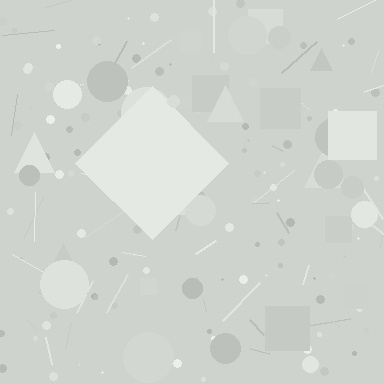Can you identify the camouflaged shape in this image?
The camouflaged shape is a diamond.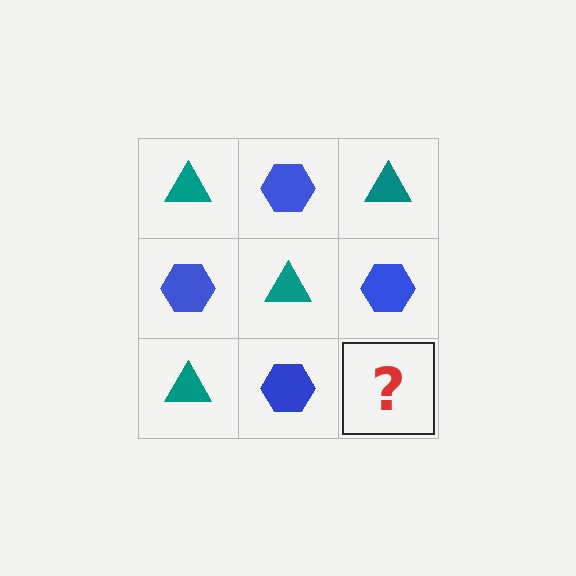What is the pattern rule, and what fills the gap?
The rule is that it alternates teal triangle and blue hexagon in a checkerboard pattern. The gap should be filled with a teal triangle.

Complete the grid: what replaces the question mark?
The question mark should be replaced with a teal triangle.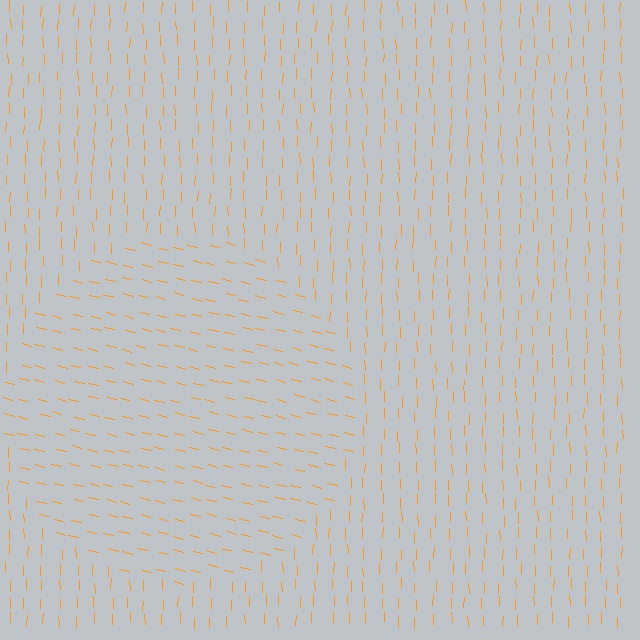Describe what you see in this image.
The image is filled with small orange line segments. A circle region in the image has lines oriented differently from the surrounding lines, creating a visible texture boundary.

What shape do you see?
I see a circle.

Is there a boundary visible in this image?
Yes, there is a texture boundary formed by a change in line orientation.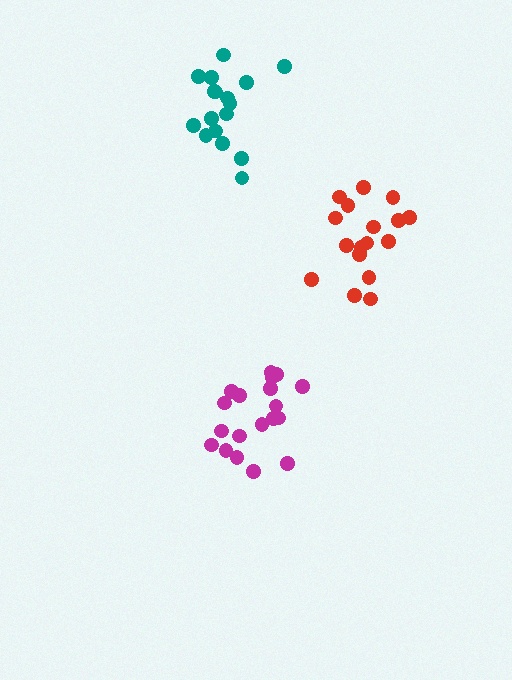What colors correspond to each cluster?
The clusters are colored: red, magenta, teal.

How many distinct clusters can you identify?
There are 3 distinct clusters.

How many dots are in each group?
Group 1: 17 dots, Group 2: 19 dots, Group 3: 17 dots (53 total).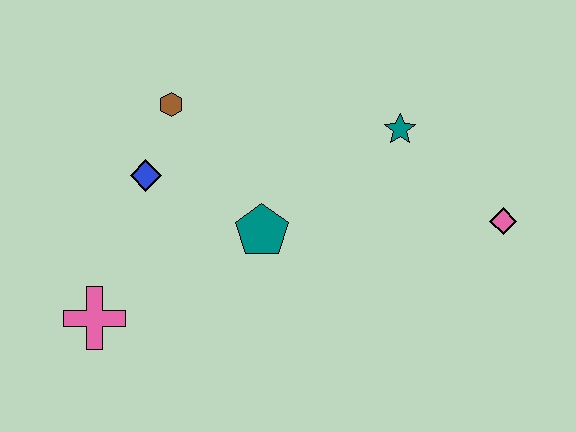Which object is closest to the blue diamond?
The brown hexagon is closest to the blue diamond.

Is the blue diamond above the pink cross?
Yes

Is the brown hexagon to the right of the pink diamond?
No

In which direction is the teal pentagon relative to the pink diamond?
The teal pentagon is to the left of the pink diamond.